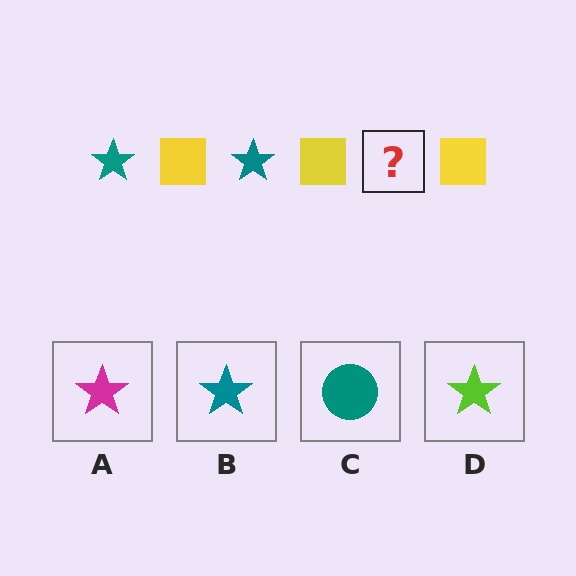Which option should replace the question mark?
Option B.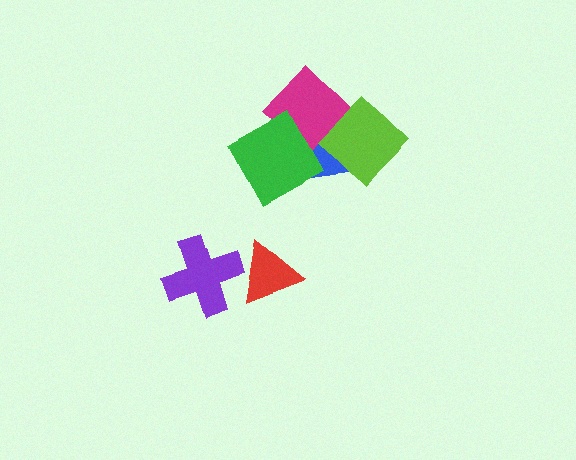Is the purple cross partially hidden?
Yes, it is partially covered by another shape.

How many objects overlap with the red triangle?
1 object overlaps with the red triangle.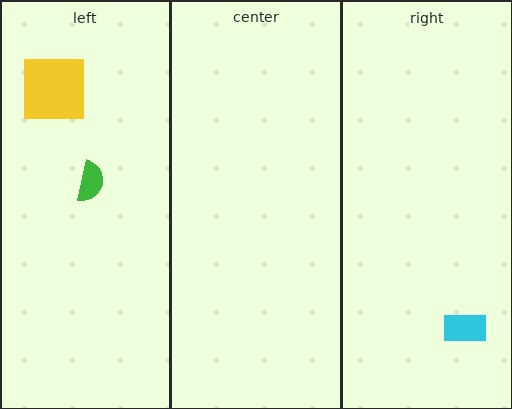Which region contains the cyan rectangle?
The right region.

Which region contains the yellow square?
The left region.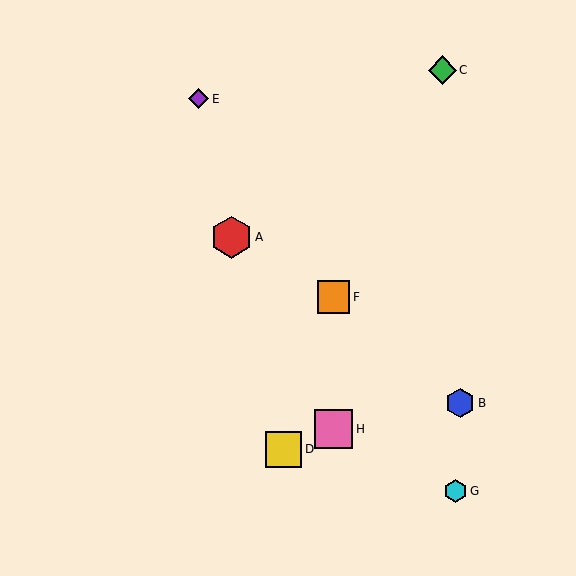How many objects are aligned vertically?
2 objects (F, H) are aligned vertically.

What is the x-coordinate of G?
Object G is at x≈455.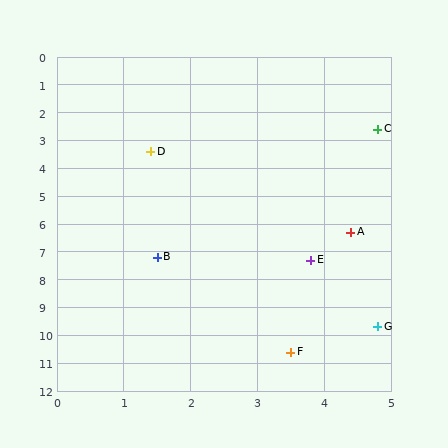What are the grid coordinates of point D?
Point D is at approximately (1.4, 3.4).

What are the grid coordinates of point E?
Point E is at approximately (3.8, 7.3).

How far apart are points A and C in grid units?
Points A and C are about 3.7 grid units apart.